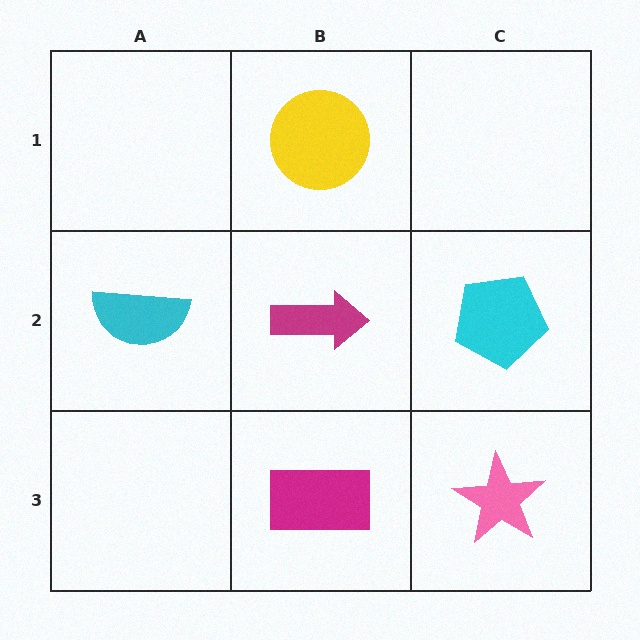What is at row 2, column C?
A cyan pentagon.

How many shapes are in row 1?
1 shape.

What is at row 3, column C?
A pink star.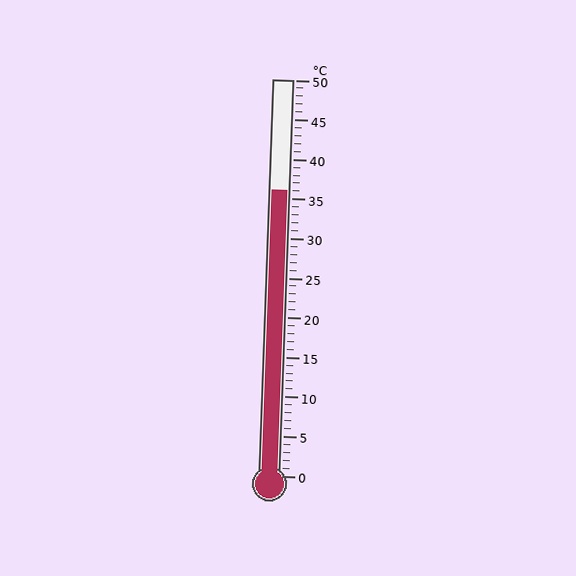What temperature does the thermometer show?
The thermometer shows approximately 36°C.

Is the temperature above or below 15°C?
The temperature is above 15°C.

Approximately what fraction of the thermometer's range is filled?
The thermometer is filled to approximately 70% of its range.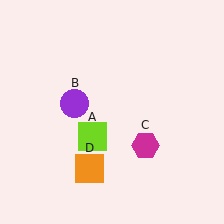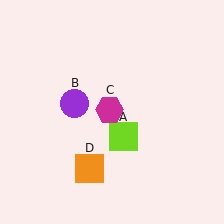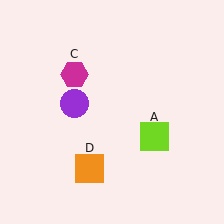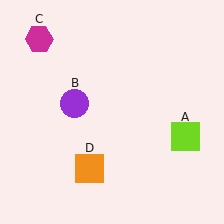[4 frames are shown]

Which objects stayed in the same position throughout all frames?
Purple circle (object B) and orange square (object D) remained stationary.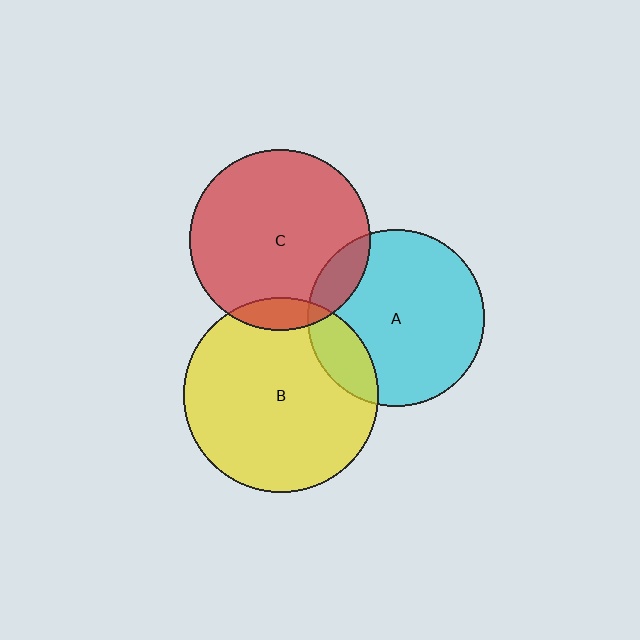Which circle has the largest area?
Circle B (yellow).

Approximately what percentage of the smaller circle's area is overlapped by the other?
Approximately 15%.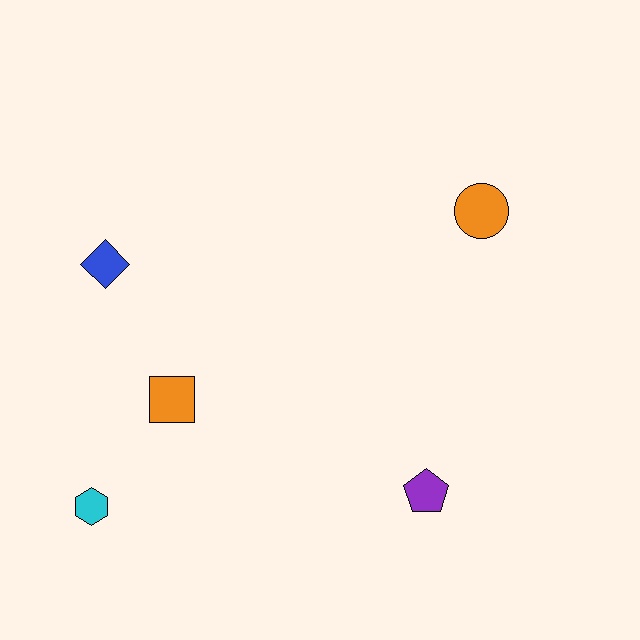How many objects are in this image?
There are 5 objects.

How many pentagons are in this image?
There is 1 pentagon.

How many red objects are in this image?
There are no red objects.